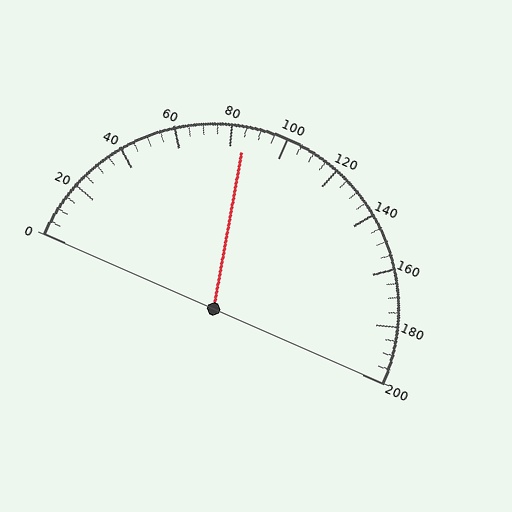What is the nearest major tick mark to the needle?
The nearest major tick mark is 80.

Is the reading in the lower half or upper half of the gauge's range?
The reading is in the lower half of the range (0 to 200).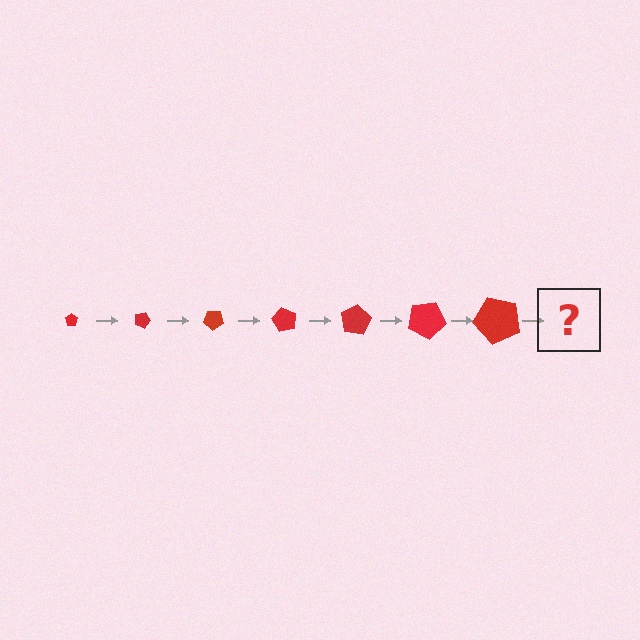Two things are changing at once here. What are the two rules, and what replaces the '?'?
The two rules are that the pentagon grows larger each step and it rotates 20 degrees each step. The '?' should be a pentagon, larger than the previous one and rotated 140 degrees from the start.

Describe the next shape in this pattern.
It should be a pentagon, larger than the previous one and rotated 140 degrees from the start.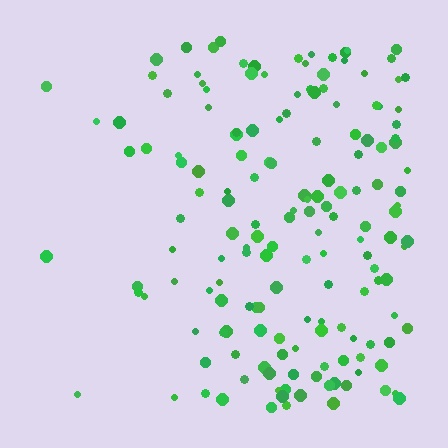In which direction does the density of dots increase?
From left to right, with the right side densest.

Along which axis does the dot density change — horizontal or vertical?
Horizontal.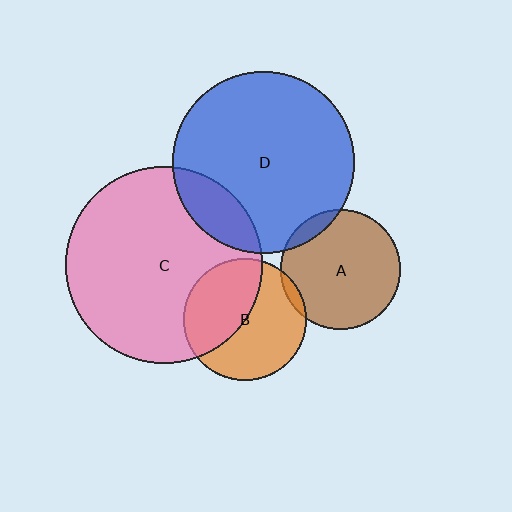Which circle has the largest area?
Circle C (pink).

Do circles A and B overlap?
Yes.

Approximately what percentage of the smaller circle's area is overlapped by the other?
Approximately 5%.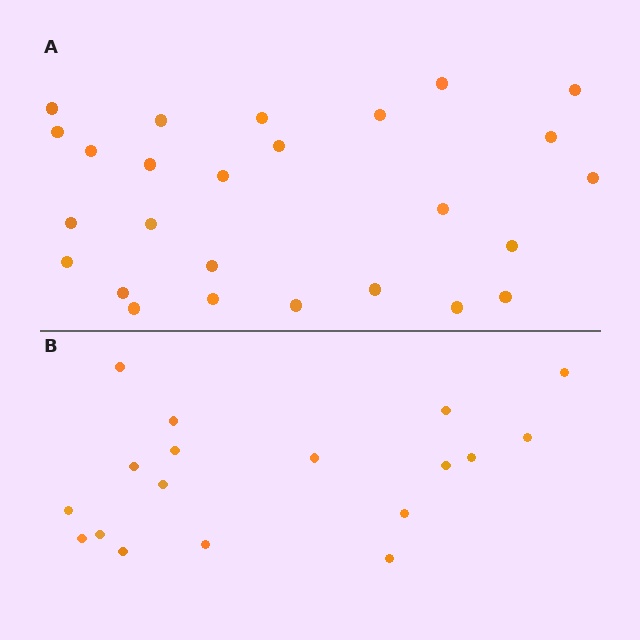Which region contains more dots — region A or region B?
Region A (the top region) has more dots.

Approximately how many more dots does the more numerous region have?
Region A has roughly 8 or so more dots than region B.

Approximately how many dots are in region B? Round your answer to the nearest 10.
About 20 dots. (The exact count is 18, which rounds to 20.)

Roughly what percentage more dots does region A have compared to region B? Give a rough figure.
About 45% more.